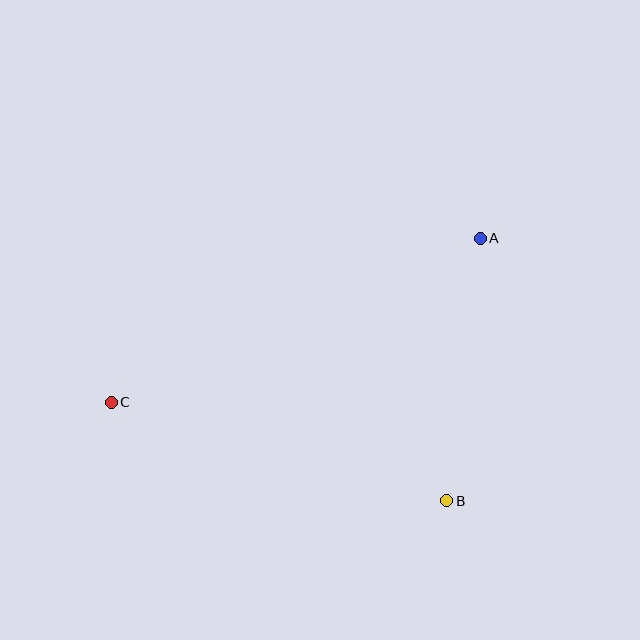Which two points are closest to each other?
Points A and B are closest to each other.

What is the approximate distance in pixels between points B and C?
The distance between B and C is approximately 349 pixels.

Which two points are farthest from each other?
Points A and C are farthest from each other.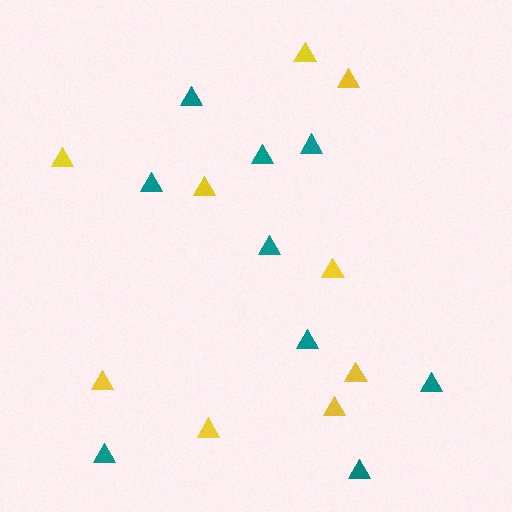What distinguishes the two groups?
There are 2 groups: one group of teal triangles (9) and one group of yellow triangles (9).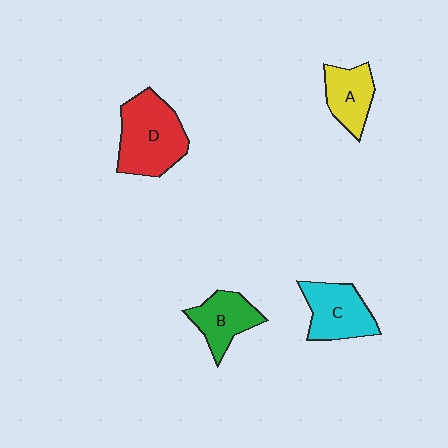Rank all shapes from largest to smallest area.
From largest to smallest: D (red), C (cyan), B (green), A (yellow).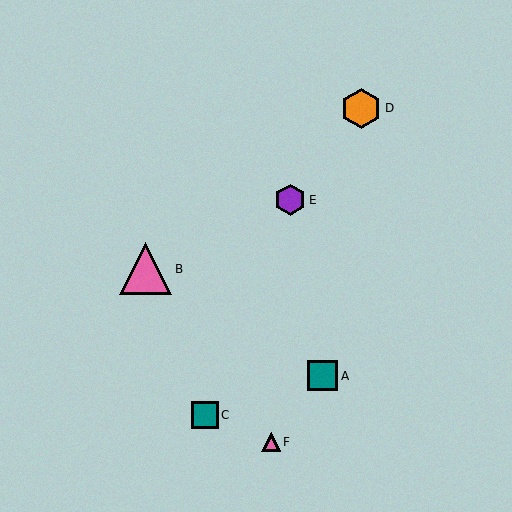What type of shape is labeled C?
Shape C is a teal square.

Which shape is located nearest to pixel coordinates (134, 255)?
The pink triangle (labeled B) at (146, 268) is nearest to that location.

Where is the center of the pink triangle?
The center of the pink triangle is at (146, 268).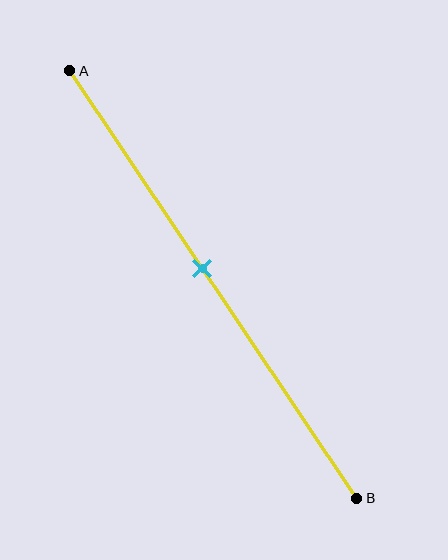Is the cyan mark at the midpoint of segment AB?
No, the mark is at about 45% from A, not at the 50% midpoint.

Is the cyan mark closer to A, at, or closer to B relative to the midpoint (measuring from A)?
The cyan mark is closer to point A than the midpoint of segment AB.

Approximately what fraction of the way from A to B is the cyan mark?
The cyan mark is approximately 45% of the way from A to B.